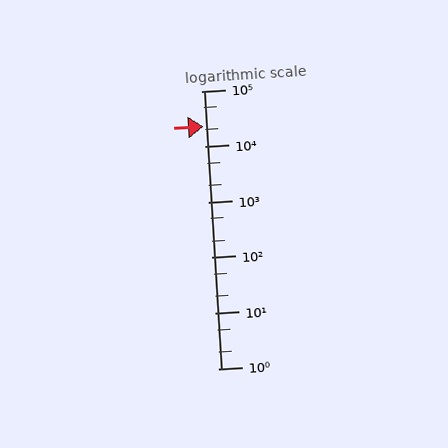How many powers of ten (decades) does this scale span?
The scale spans 5 decades, from 1 to 100000.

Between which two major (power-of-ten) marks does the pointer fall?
The pointer is between 10000 and 100000.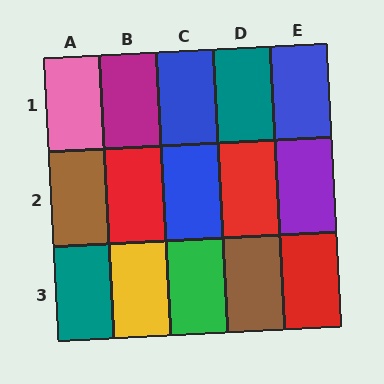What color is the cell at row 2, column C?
Blue.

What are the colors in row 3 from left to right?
Teal, yellow, green, brown, red.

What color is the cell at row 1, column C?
Blue.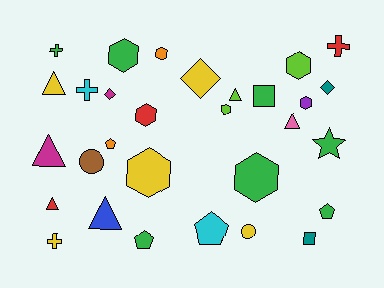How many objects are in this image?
There are 30 objects.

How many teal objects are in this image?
There are 2 teal objects.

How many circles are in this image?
There are 2 circles.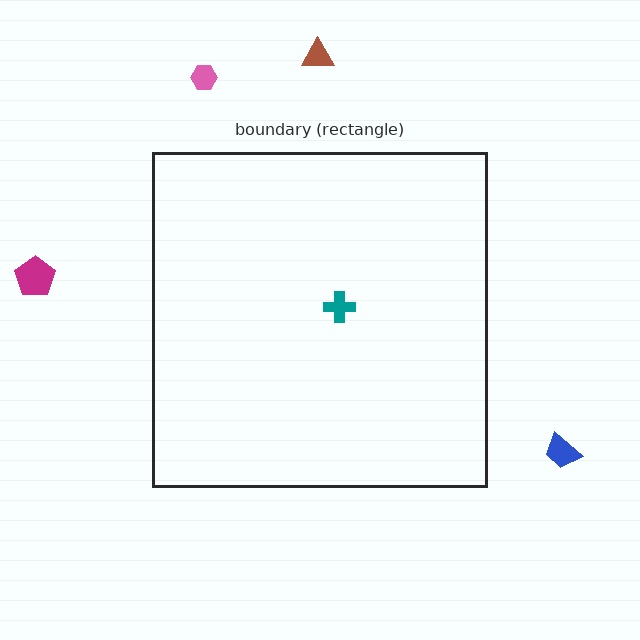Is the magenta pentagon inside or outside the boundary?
Outside.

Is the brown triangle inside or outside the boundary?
Outside.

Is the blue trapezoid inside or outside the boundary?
Outside.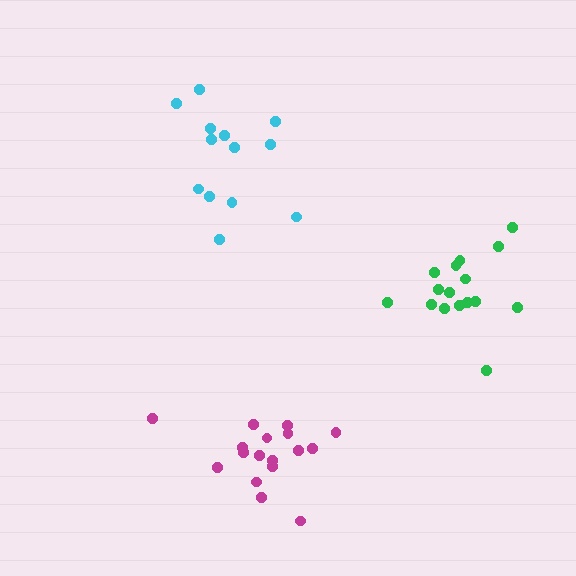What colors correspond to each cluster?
The clusters are colored: magenta, green, cyan.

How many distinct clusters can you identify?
There are 3 distinct clusters.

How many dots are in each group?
Group 1: 17 dots, Group 2: 16 dots, Group 3: 13 dots (46 total).